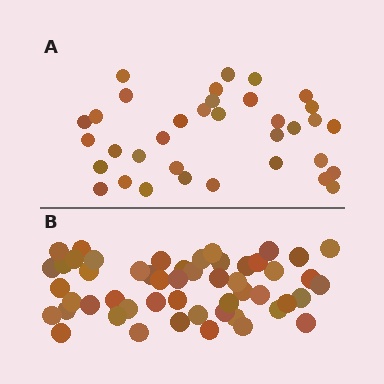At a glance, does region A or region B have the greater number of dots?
Region B (the bottom region) has more dots.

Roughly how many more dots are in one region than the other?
Region B has approximately 15 more dots than region A.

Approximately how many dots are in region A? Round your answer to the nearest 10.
About 40 dots. (The exact count is 35, which rounds to 40.)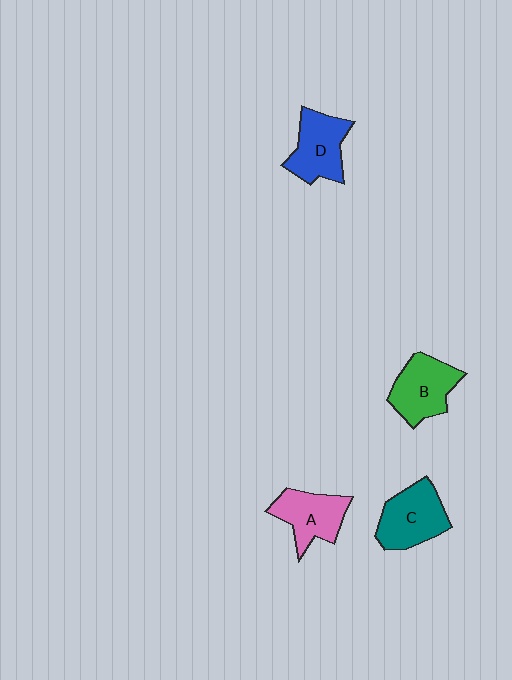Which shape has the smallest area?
Shape A (pink).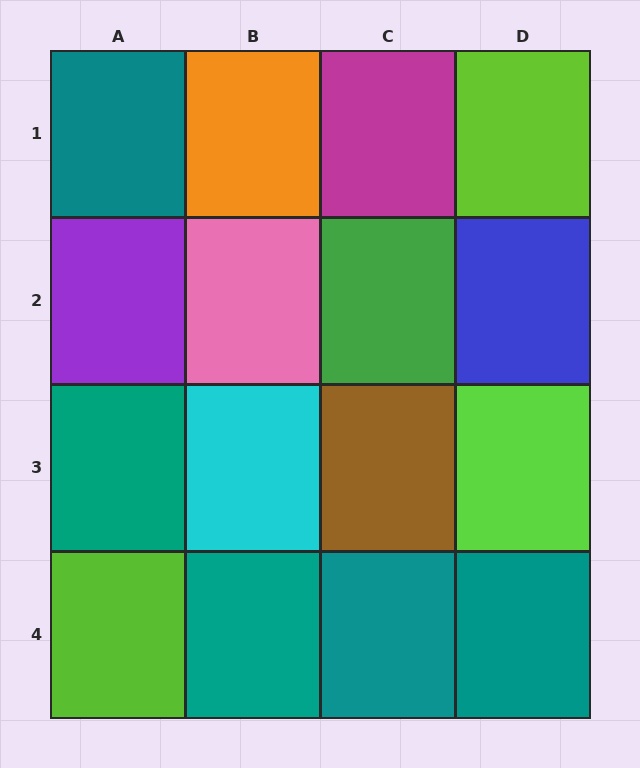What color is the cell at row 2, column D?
Blue.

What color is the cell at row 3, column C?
Brown.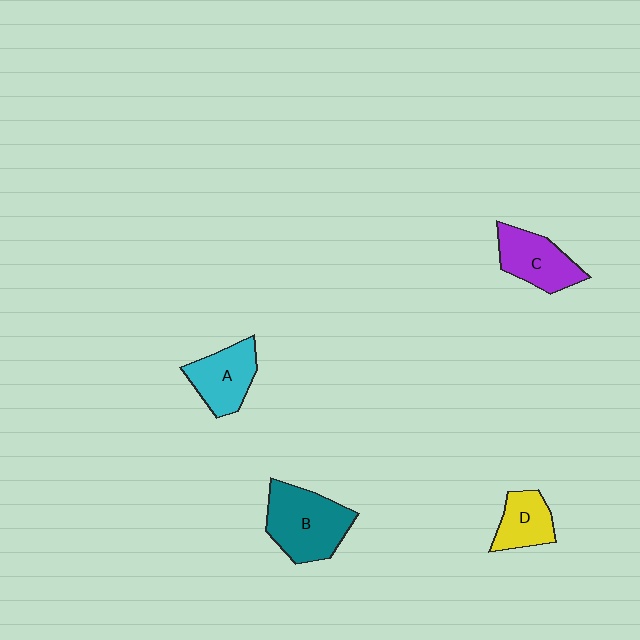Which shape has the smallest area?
Shape D (yellow).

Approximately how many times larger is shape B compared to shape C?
Approximately 1.4 times.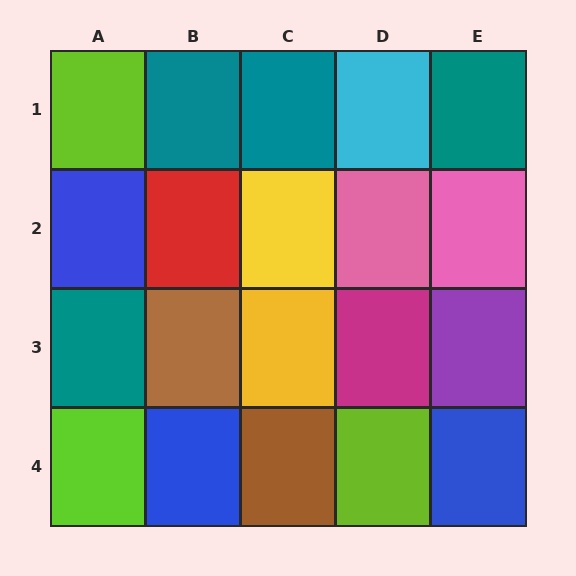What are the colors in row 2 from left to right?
Blue, red, yellow, pink, pink.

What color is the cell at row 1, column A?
Lime.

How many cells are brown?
2 cells are brown.